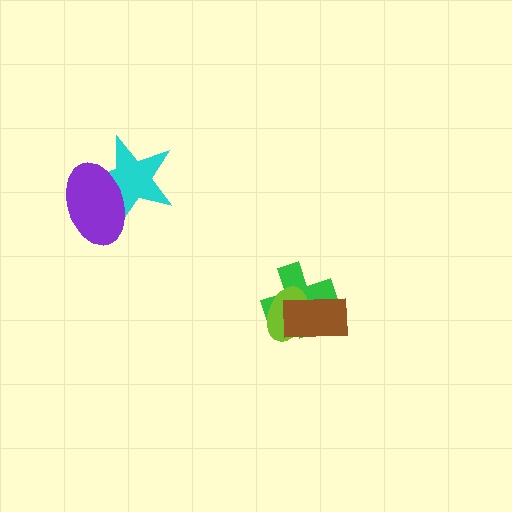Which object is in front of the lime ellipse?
The brown rectangle is in front of the lime ellipse.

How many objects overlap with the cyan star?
1 object overlaps with the cyan star.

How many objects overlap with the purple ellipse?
1 object overlaps with the purple ellipse.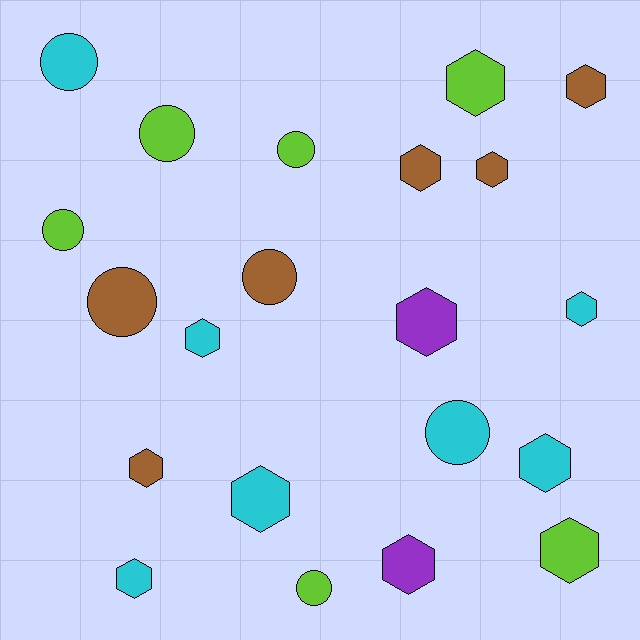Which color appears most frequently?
Cyan, with 7 objects.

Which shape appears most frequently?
Hexagon, with 13 objects.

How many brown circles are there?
There are 2 brown circles.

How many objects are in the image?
There are 21 objects.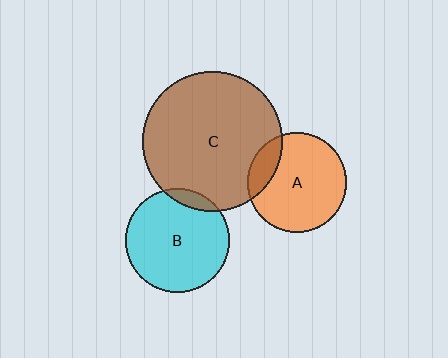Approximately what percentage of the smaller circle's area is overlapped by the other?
Approximately 15%.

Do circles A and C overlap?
Yes.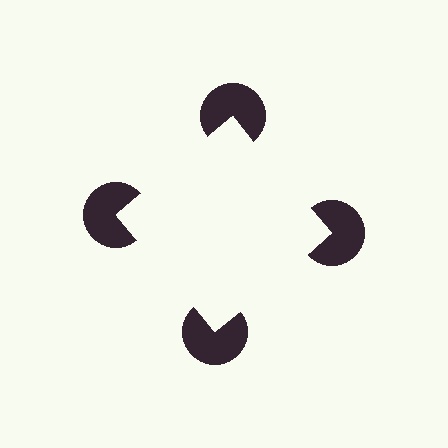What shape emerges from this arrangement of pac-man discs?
An illusory square — its edges are inferred from the aligned wedge cuts in the pac-man discs, not physically drawn.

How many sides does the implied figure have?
4 sides.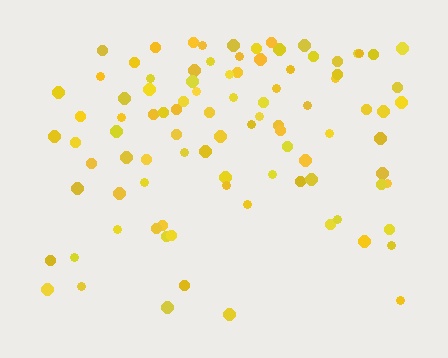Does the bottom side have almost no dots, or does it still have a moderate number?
Still a moderate number, just noticeably fewer than the top.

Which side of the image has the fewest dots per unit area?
The bottom.